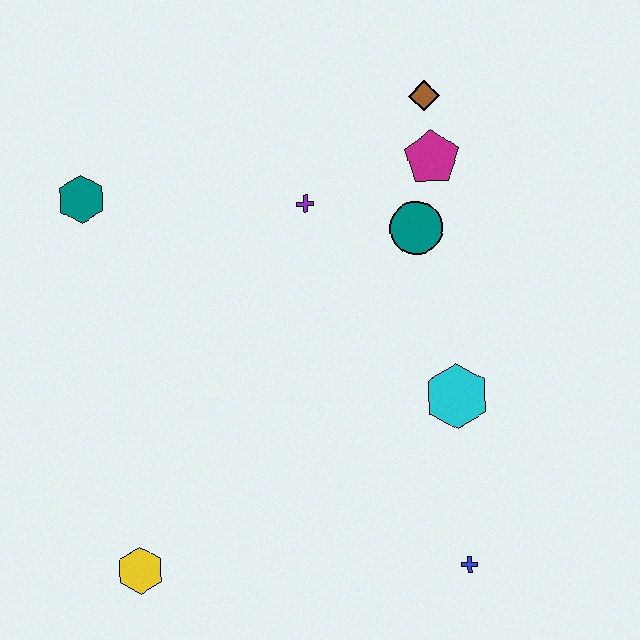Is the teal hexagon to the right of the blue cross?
No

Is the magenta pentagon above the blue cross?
Yes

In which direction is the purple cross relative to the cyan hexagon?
The purple cross is above the cyan hexagon.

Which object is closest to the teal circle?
The magenta pentagon is closest to the teal circle.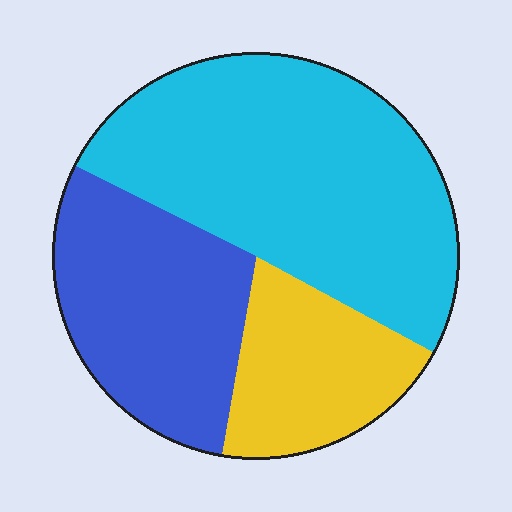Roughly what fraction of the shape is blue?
Blue takes up about one third (1/3) of the shape.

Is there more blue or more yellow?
Blue.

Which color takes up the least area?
Yellow, at roughly 20%.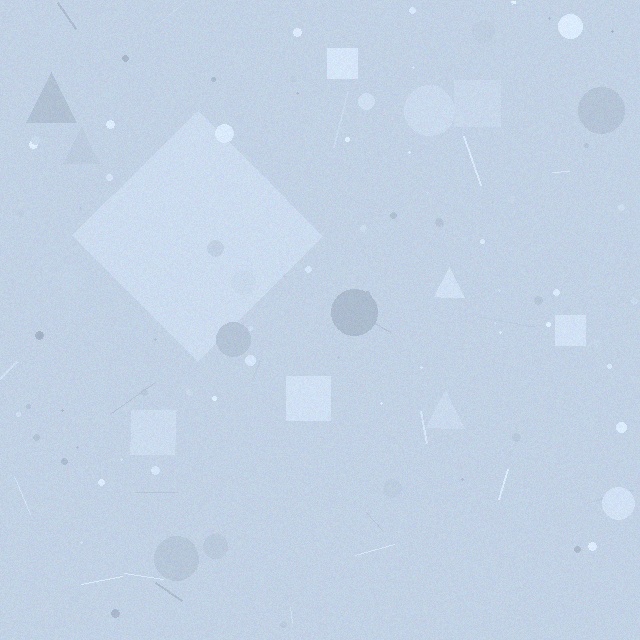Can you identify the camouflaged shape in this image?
The camouflaged shape is a diamond.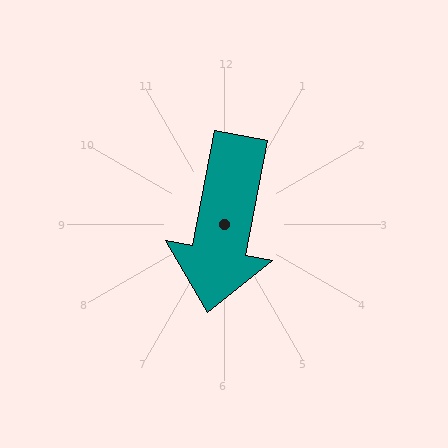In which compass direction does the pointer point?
South.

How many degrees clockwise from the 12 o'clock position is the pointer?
Approximately 191 degrees.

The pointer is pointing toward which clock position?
Roughly 6 o'clock.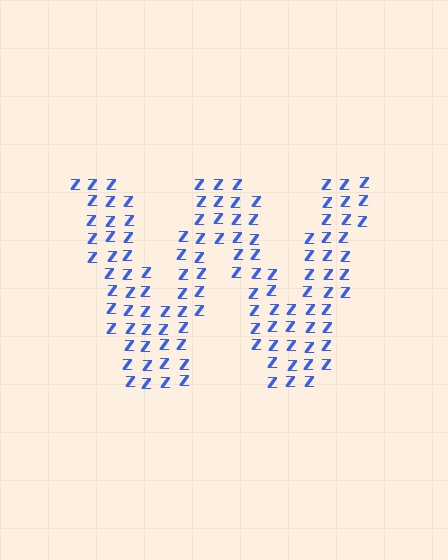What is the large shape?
The large shape is the letter W.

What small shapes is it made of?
It is made of small letter Z's.